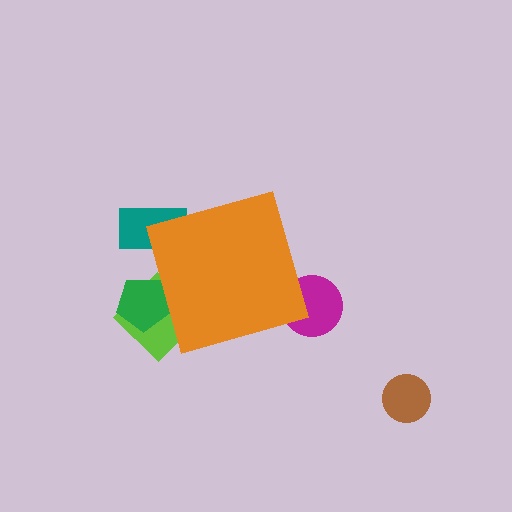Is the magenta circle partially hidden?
Yes, the magenta circle is partially hidden behind the orange diamond.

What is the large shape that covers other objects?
An orange diamond.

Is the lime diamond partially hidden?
Yes, the lime diamond is partially hidden behind the orange diamond.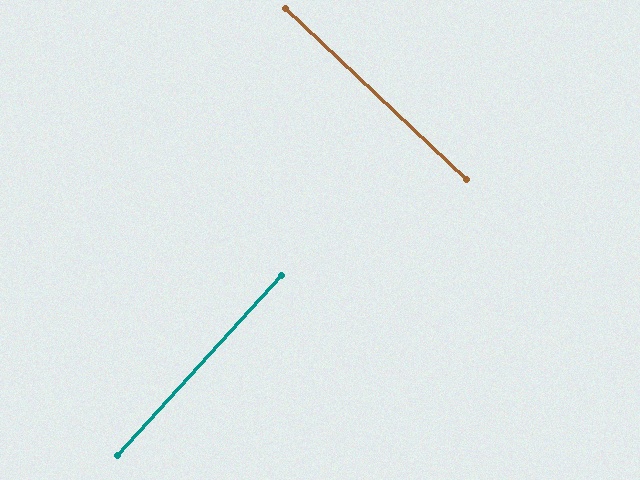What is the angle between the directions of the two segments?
Approximately 89 degrees.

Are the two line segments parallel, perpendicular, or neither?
Perpendicular — they meet at approximately 89°.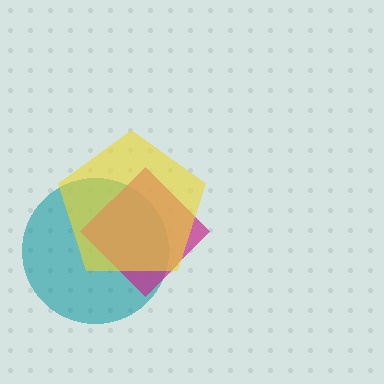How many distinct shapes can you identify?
There are 3 distinct shapes: a teal circle, a magenta diamond, a yellow pentagon.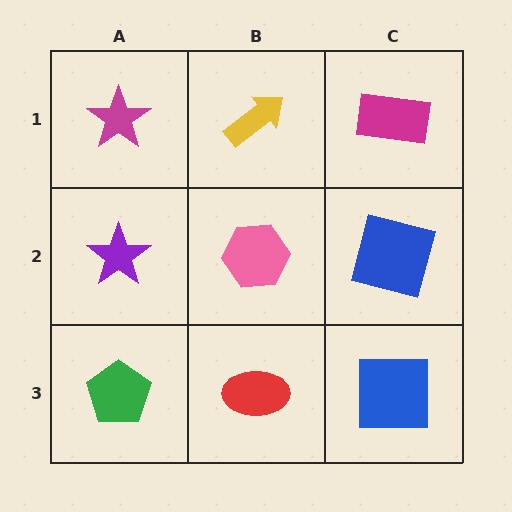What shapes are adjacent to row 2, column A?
A magenta star (row 1, column A), a green pentagon (row 3, column A), a pink hexagon (row 2, column B).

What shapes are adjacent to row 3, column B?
A pink hexagon (row 2, column B), a green pentagon (row 3, column A), a blue square (row 3, column C).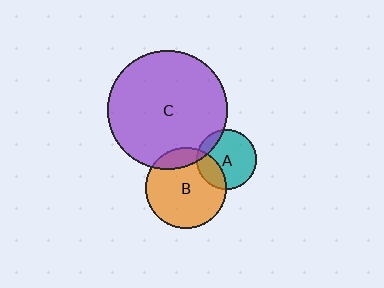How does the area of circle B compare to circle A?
Approximately 1.8 times.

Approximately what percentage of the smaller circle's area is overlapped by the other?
Approximately 25%.